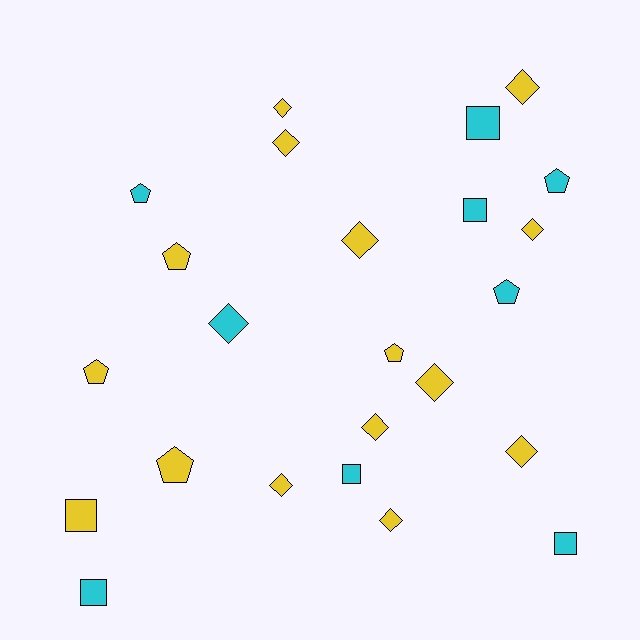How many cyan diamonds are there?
There is 1 cyan diamond.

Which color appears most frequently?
Yellow, with 15 objects.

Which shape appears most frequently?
Diamond, with 11 objects.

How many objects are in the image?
There are 24 objects.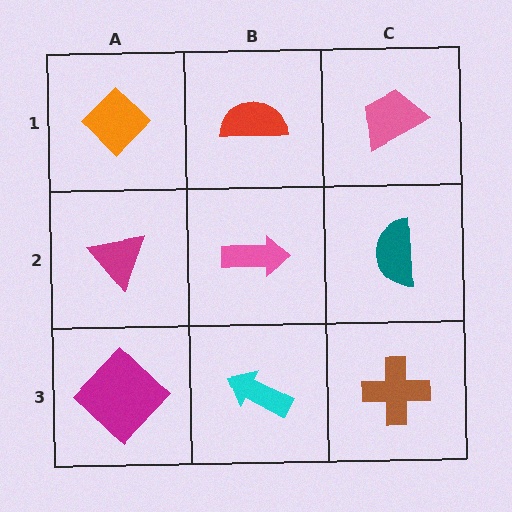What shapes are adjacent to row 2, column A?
An orange diamond (row 1, column A), a magenta diamond (row 3, column A), a pink arrow (row 2, column B).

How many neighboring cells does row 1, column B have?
3.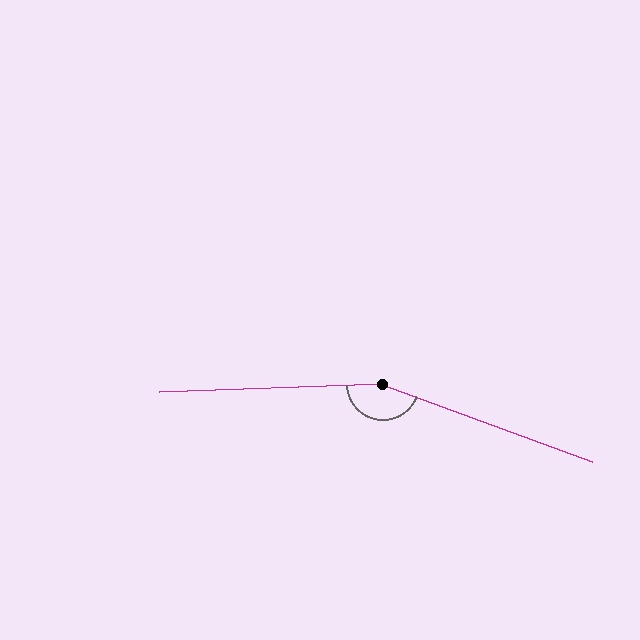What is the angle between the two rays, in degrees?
Approximately 158 degrees.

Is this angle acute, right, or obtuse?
It is obtuse.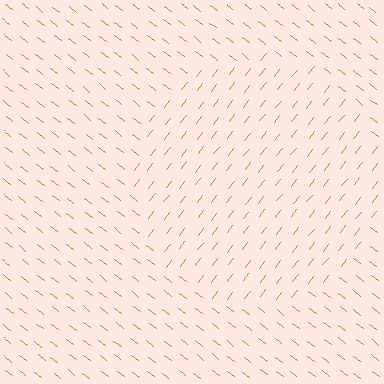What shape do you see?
I see a circle.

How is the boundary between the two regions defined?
The boundary is defined purely by a change in line orientation (approximately 89 degrees difference). All lines are the same color and thickness.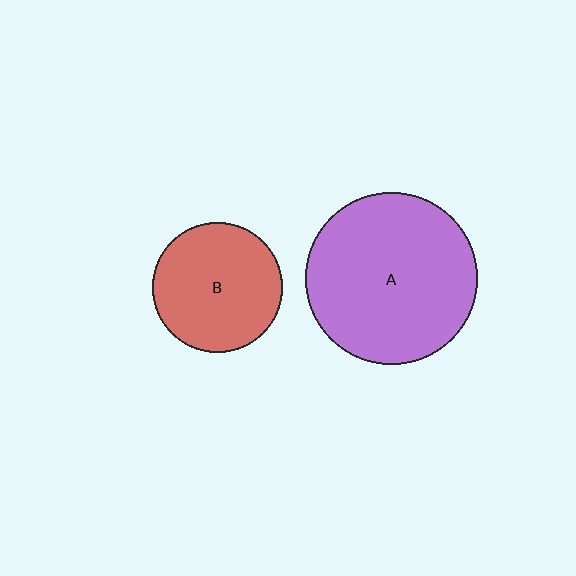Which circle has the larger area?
Circle A (purple).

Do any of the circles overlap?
No, none of the circles overlap.